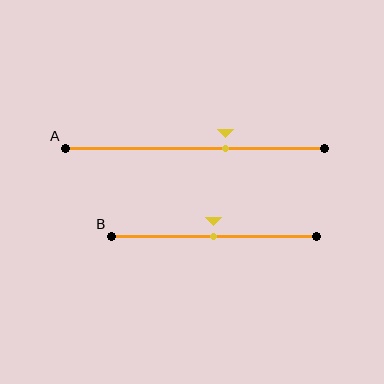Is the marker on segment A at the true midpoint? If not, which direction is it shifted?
No, the marker on segment A is shifted to the right by about 12% of the segment length.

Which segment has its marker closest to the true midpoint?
Segment B has its marker closest to the true midpoint.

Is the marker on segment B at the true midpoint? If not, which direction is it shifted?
Yes, the marker on segment B is at the true midpoint.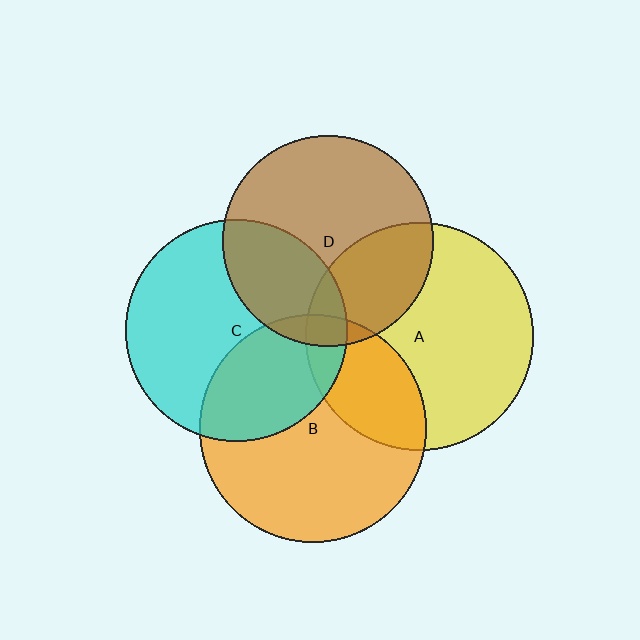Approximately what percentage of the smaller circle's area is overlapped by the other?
Approximately 25%.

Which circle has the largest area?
Circle A (yellow).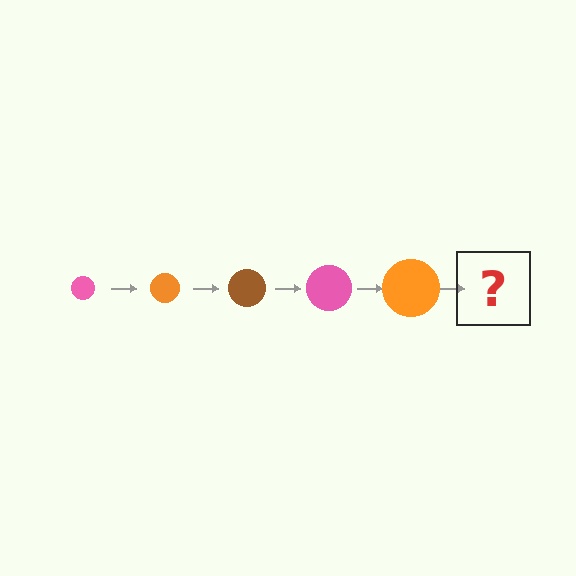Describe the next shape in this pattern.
It should be a brown circle, larger than the previous one.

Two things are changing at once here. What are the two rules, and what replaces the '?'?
The two rules are that the circle grows larger each step and the color cycles through pink, orange, and brown. The '?' should be a brown circle, larger than the previous one.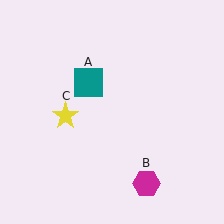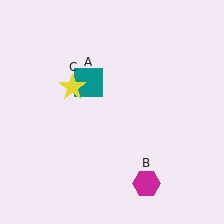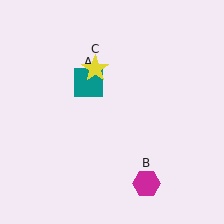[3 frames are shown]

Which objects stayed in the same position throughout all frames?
Teal square (object A) and magenta hexagon (object B) remained stationary.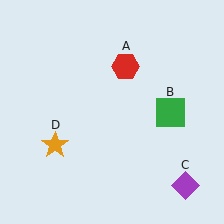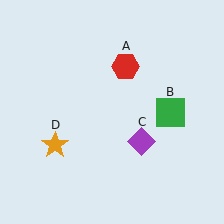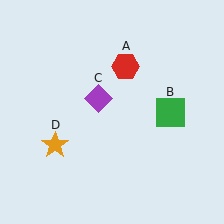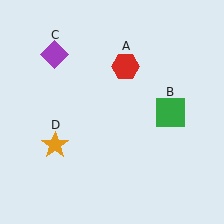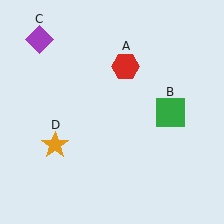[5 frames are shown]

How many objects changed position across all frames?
1 object changed position: purple diamond (object C).